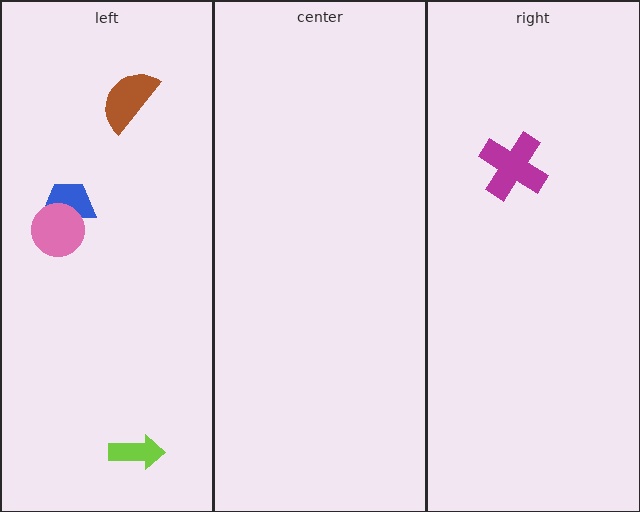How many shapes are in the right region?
1.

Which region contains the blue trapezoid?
The left region.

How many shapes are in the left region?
4.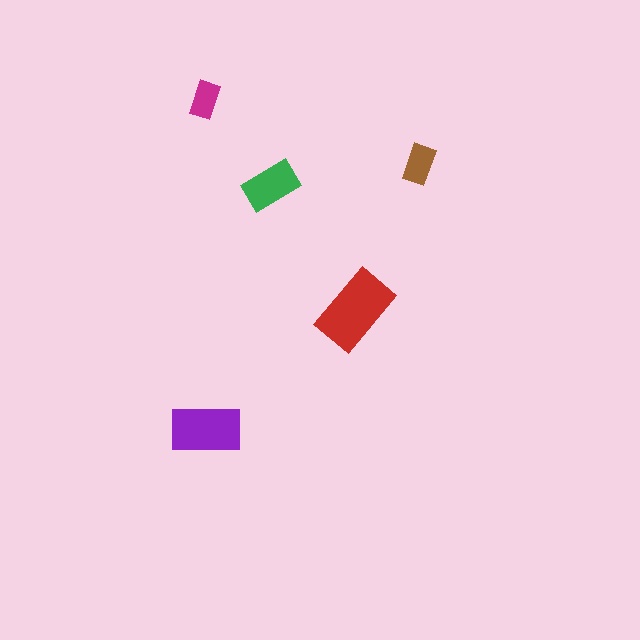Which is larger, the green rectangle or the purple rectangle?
The purple one.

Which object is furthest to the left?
The magenta rectangle is leftmost.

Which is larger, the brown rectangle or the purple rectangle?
The purple one.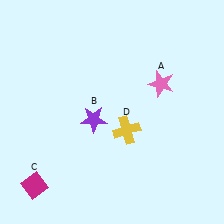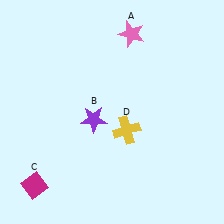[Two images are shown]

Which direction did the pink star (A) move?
The pink star (A) moved up.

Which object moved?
The pink star (A) moved up.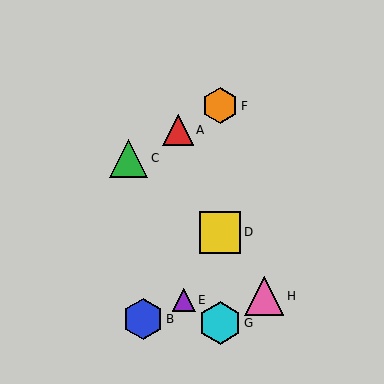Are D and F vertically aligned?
Yes, both are at x≈220.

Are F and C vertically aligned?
No, F is at x≈220 and C is at x≈129.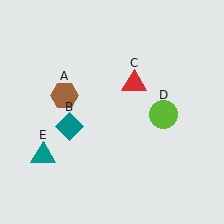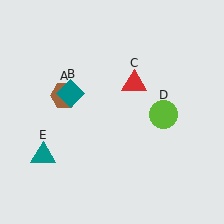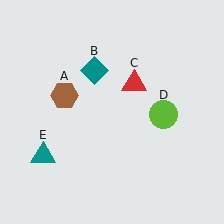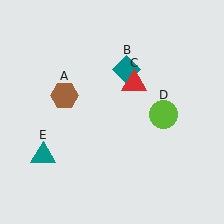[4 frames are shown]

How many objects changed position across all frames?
1 object changed position: teal diamond (object B).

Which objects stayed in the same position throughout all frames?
Brown hexagon (object A) and red triangle (object C) and lime circle (object D) and teal triangle (object E) remained stationary.